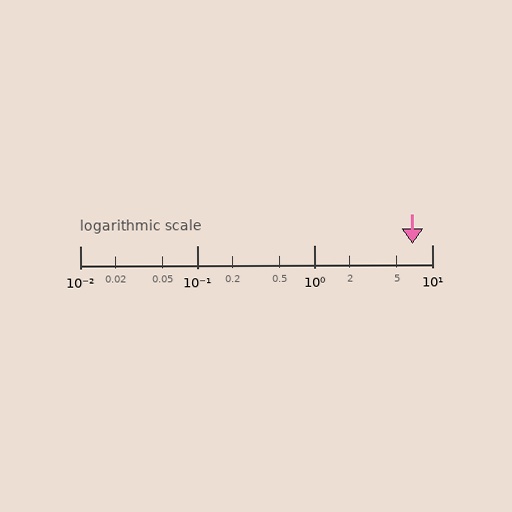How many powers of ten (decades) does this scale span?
The scale spans 3 decades, from 0.01 to 10.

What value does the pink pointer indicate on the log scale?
The pointer indicates approximately 6.8.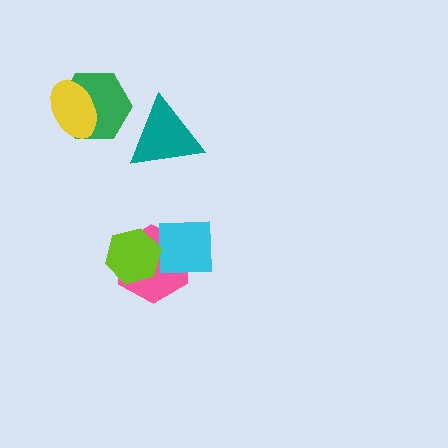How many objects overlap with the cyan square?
2 objects overlap with the cyan square.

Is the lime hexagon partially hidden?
No, no other shape covers it.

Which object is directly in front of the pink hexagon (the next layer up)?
The cyan square is directly in front of the pink hexagon.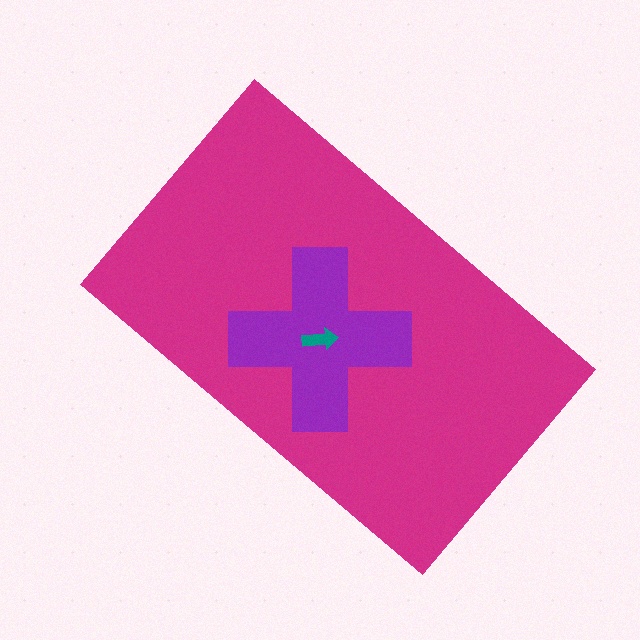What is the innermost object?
The teal arrow.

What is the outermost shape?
The magenta rectangle.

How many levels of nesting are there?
3.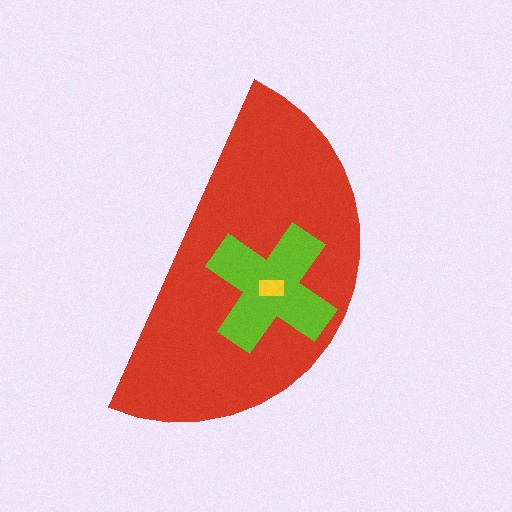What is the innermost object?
The yellow rectangle.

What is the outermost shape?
The red semicircle.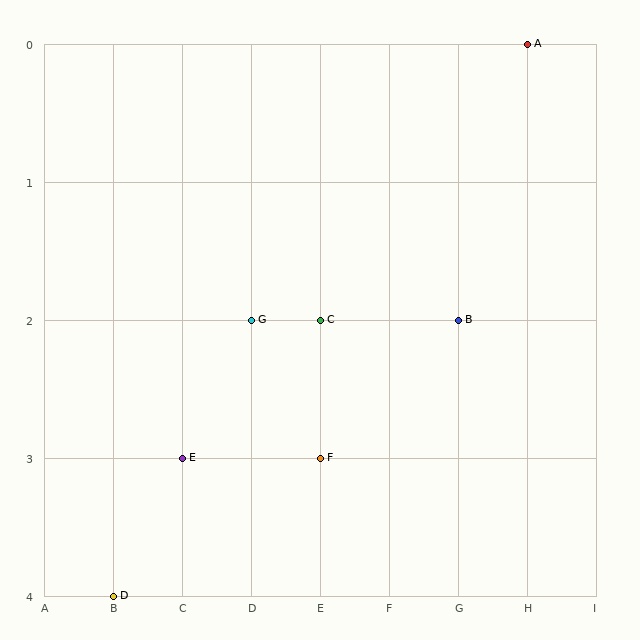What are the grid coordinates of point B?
Point B is at grid coordinates (G, 2).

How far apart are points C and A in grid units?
Points C and A are 3 columns and 2 rows apart (about 3.6 grid units diagonally).